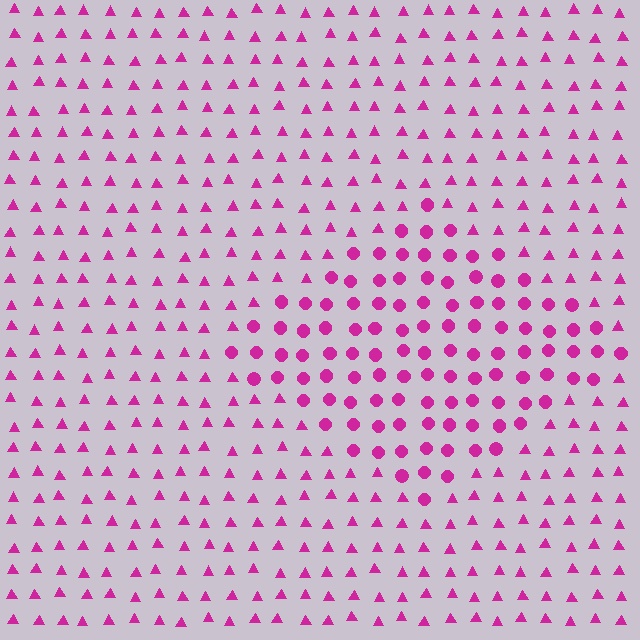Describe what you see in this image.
The image is filled with small magenta elements arranged in a uniform grid. A diamond-shaped region contains circles, while the surrounding area contains triangles. The boundary is defined purely by the change in element shape.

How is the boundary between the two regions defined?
The boundary is defined by a change in element shape: circles inside vs. triangles outside. All elements share the same color and spacing.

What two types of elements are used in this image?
The image uses circles inside the diamond region and triangles outside it.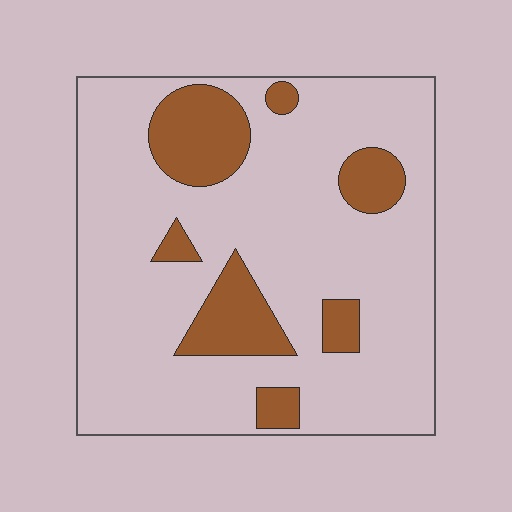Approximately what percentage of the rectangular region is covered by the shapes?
Approximately 20%.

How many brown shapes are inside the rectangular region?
7.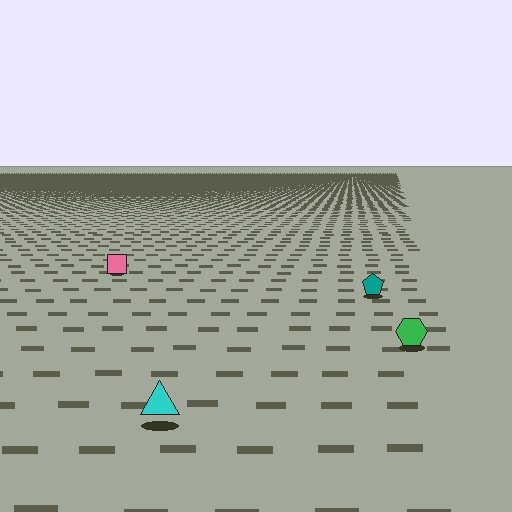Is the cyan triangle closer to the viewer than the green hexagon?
Yes. The cyan triangle is closer — you can tell from the texture gradient: the ground texture is coarser near it.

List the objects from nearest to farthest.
From nearest to farthest: the cyan triangle, the green hexagon, the teal pentagon, the pink square.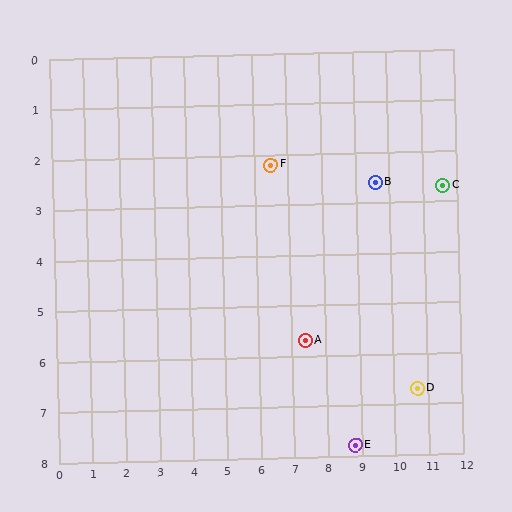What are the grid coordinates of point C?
Point C is at approximately (11.6, 2.7).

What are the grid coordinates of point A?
Point A is at approximately (7.4, 5.7).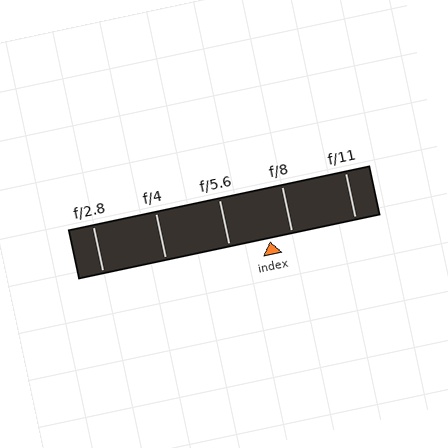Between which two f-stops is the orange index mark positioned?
The index mark is between f/5.6 and f/8.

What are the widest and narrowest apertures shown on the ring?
The widest aperture shown is f/2.8 and the narrowest is f/11.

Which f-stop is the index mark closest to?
The index mark is closest to f/8.